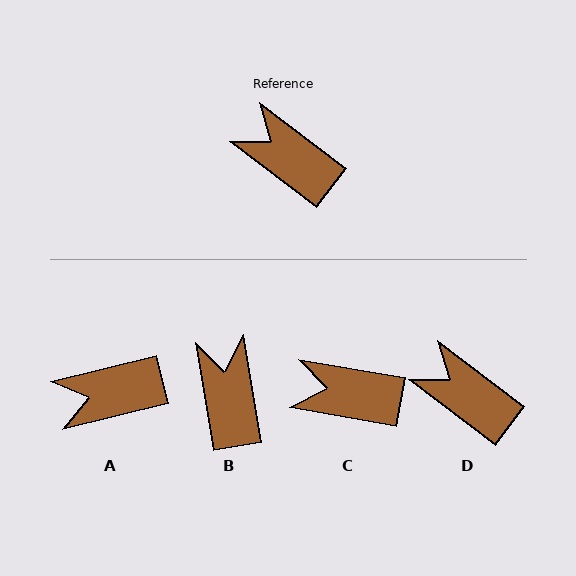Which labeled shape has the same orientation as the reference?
D.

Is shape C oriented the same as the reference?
No, it is off by about 27 degrees.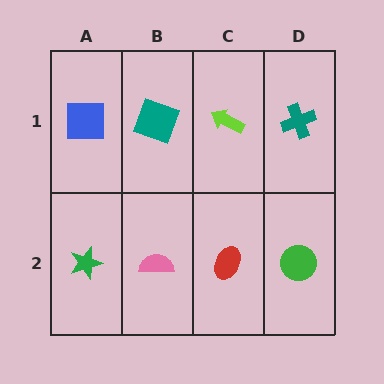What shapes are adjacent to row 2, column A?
A blue square (row 1, column A), a pink semicircle (row 2, column B).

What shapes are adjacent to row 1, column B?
A pink semicircle (row 2, column B), a blue square (row 1, column A), a lime arrow (row 1, column C).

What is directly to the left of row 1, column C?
A teal square.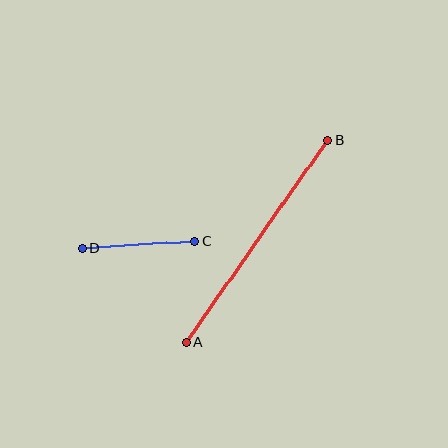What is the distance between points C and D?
The distance is approximately 113 pixels.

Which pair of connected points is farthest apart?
Points A and B are farthest apart.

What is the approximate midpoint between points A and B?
The midpoint is at approximately (257, 241) pixels.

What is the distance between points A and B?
The distance is approximately 246 pixels.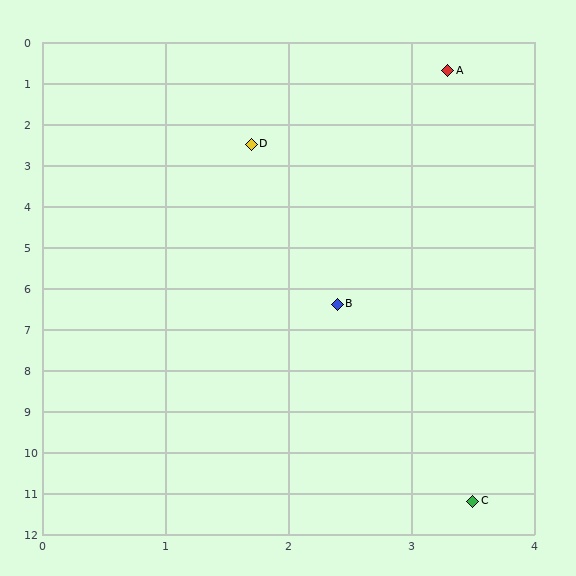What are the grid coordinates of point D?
Point D is at approximately (1.7, 2.5).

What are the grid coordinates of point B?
Point B is at approximately (2.4, 6.4).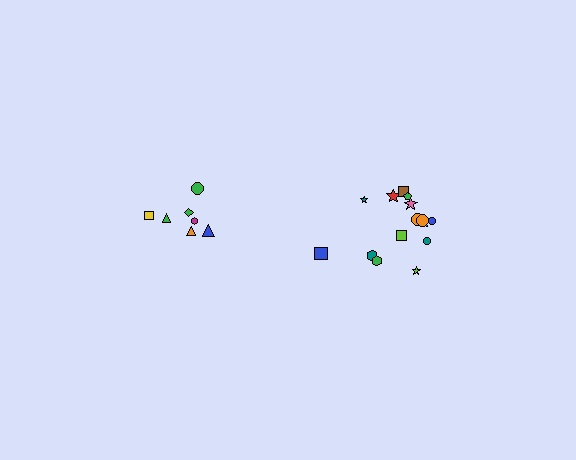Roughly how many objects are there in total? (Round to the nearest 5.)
Roughly 20 objects in total.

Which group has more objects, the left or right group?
The right group.